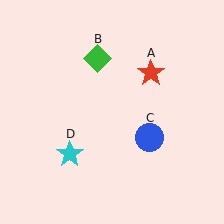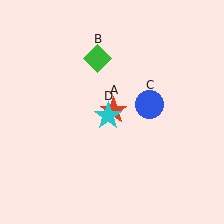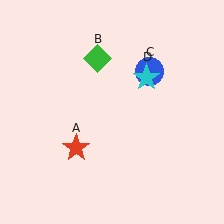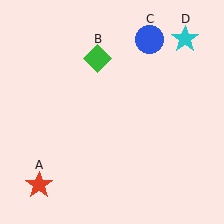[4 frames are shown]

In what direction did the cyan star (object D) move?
The cyan star (object D) moved up and to the right.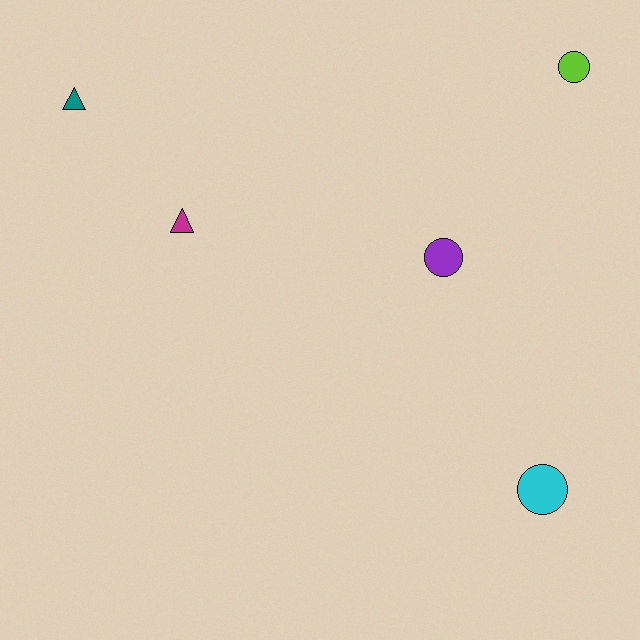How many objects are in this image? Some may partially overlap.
There are 5 objects.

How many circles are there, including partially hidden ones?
There are 3 circles.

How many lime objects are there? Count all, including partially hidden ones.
There is 1 lime object.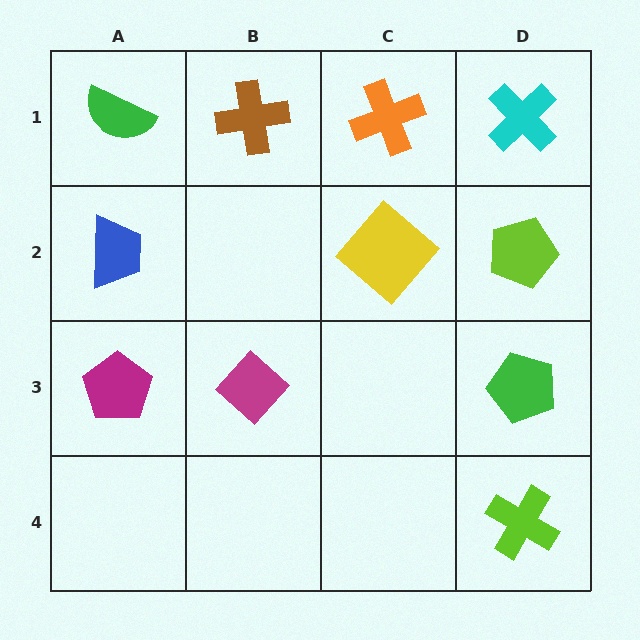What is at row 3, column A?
A magenta pentagon.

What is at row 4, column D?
A lime cross.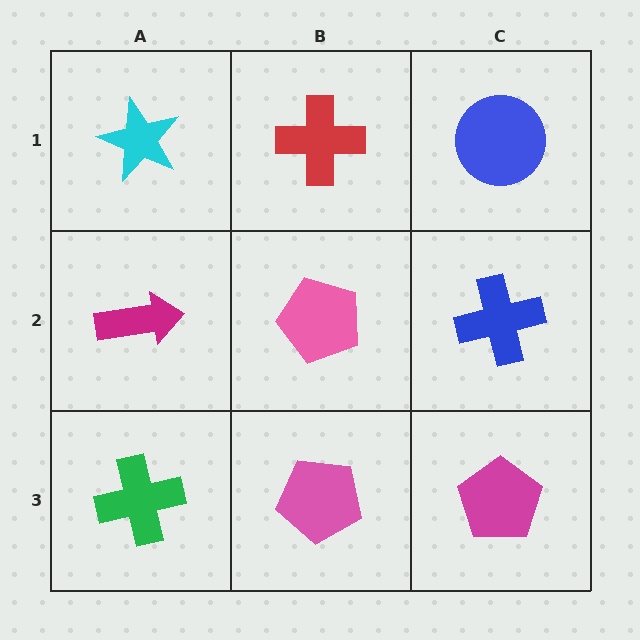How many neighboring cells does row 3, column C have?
2.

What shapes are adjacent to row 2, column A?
A cyan star (row 1, column A), a green cross (row 3, column A), a pink pentagon (row 2, column B).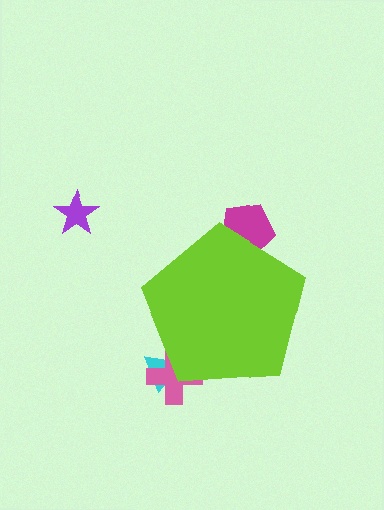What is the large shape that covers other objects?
A lime pentagon.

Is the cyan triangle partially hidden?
Yes, the cyan triangle is partially hidden behind the lime pentagon.